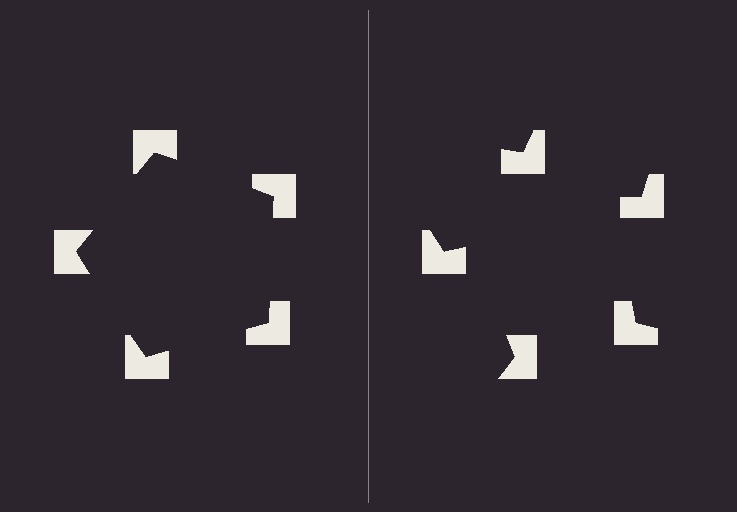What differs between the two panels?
The notched squares are positioned identically on both sides; only the wedge orientations differ. On the left they align to a pentagon; on the right they are misaligned.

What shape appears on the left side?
An illusory pentagon.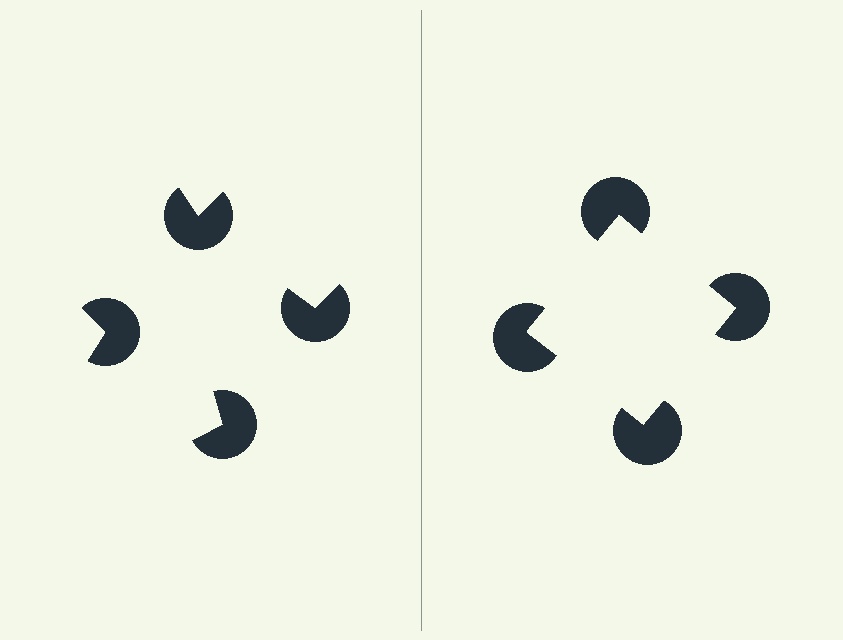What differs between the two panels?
The pac-man discs are positioned identically on both sides; only the wedge orientations differ. On the right they align to a square; on the left they are misaligned.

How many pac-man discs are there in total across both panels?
8 — 4 on each side.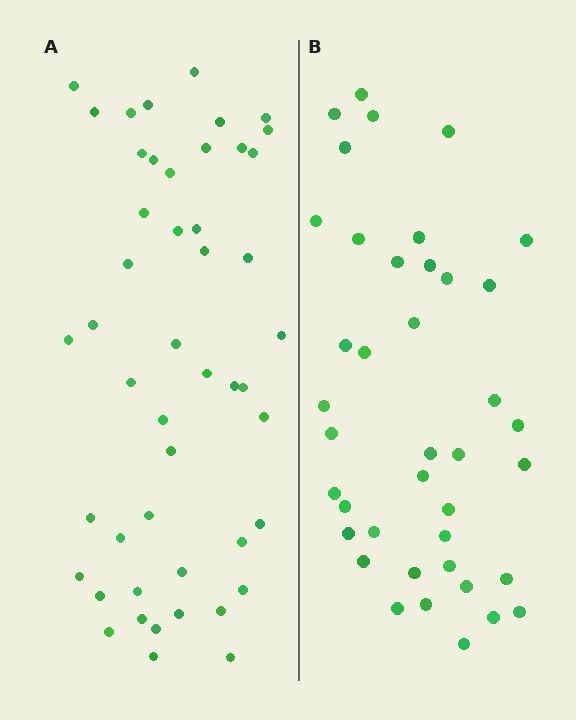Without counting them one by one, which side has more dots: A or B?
Region A (the left region) has more dots.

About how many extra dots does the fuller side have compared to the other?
Region A has roughly 8 or so more dots than region B.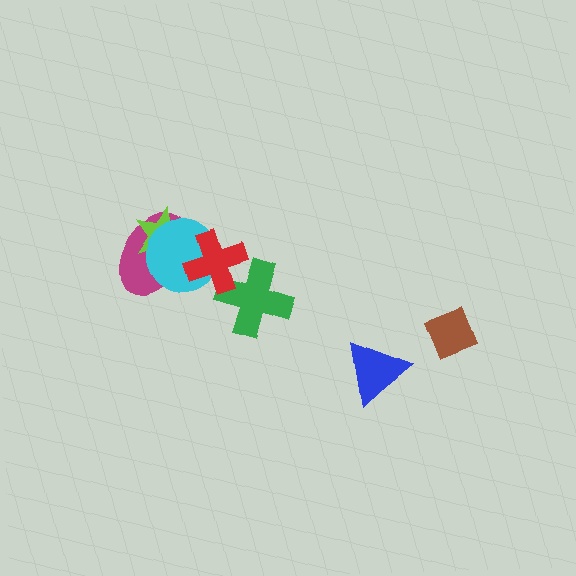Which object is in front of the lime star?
The cyan circle is in front of the lime star.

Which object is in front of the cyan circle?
The red cross is in front of the cyan circle.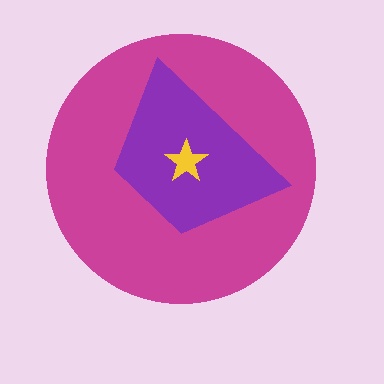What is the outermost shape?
The magenta circle.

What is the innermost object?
The yellow star.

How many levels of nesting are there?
3.